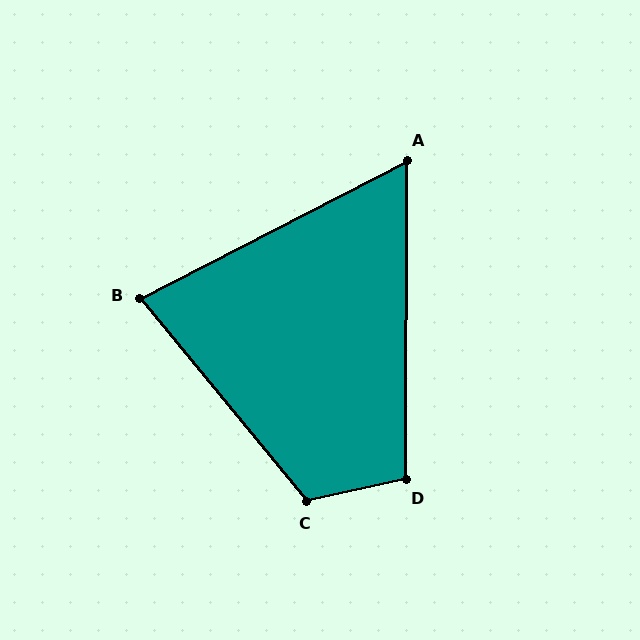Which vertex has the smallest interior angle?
A, at approximately 63 degrees.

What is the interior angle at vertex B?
Approximately 78 degrees (acute).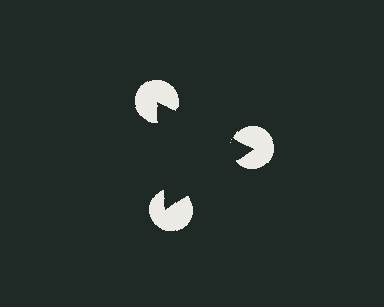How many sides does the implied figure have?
3 sides.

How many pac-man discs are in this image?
There are 3 — one at each vertex of the illusory triangle.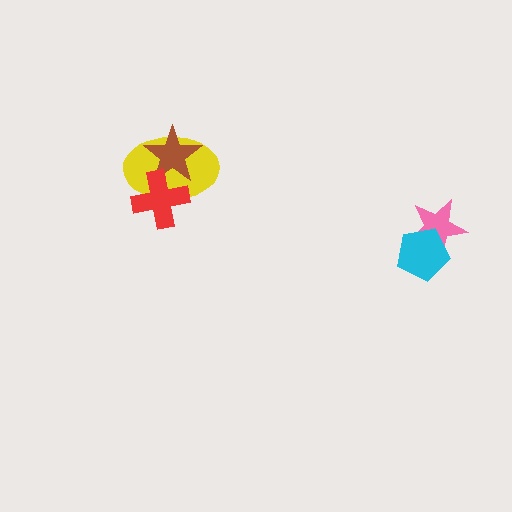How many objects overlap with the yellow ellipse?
2 objects overlap with the yellow ellipse.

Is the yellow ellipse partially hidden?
Yes, it is partially covered by another shape.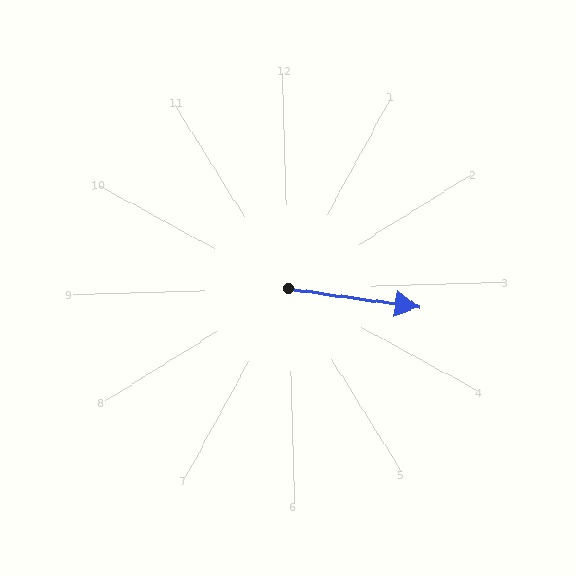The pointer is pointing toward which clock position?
Roughly 3 o'clock.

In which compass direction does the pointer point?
East.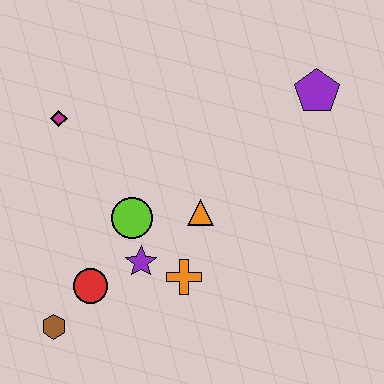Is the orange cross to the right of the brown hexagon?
Yes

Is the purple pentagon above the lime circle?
Yes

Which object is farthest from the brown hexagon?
The purple pentagon is farthest from the brown hexagon.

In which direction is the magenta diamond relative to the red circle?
The magenta diamond is above the red circle.